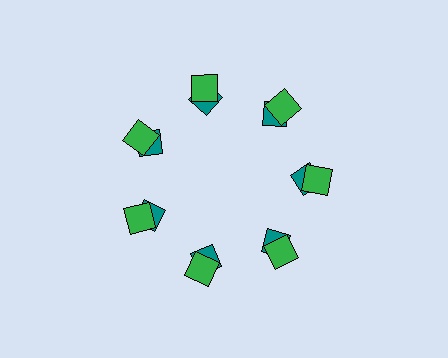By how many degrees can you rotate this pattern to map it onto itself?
The pattern maps onto itself every 51 degrees of rotation.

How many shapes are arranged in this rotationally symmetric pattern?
There are 14 shapes, arranged in 7 groups of 2.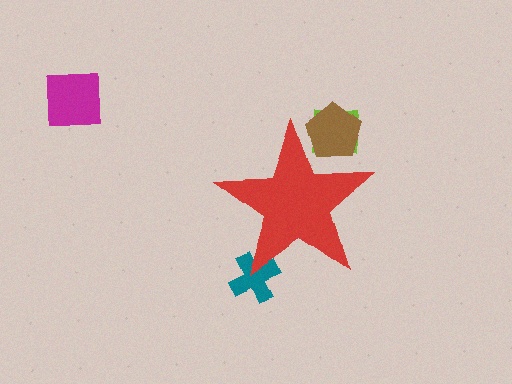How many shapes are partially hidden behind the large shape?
3 shapes are partially hidden.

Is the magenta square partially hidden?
No, the magenta square is fully visible.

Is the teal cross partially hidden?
Yes, the teal cross is partially hidden behind the red star.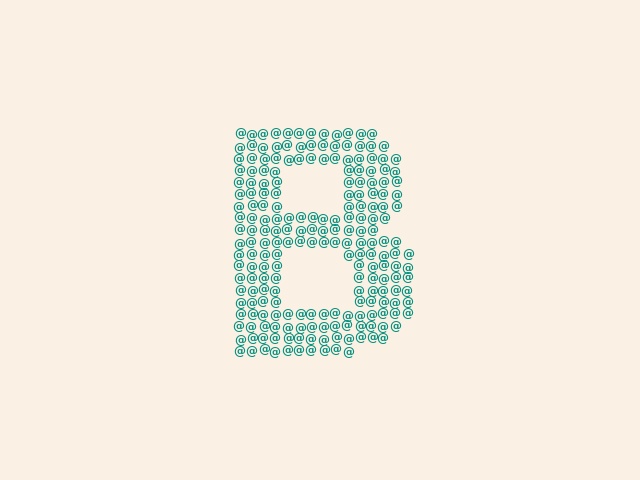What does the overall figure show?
The overall figure shows the letter B.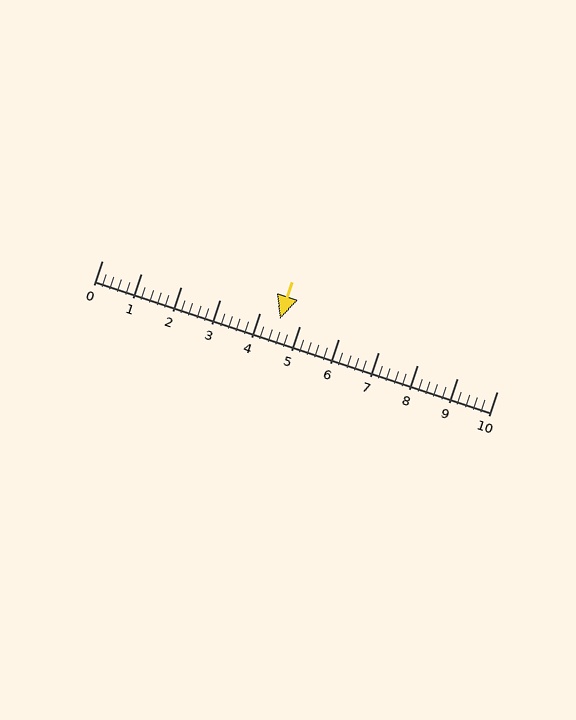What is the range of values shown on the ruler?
The ruler shows values from 0 to 10.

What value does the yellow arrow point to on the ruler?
The yellow arrow points to approximately 4.5.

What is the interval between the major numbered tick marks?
The major tick marks are spaced 1 units apart.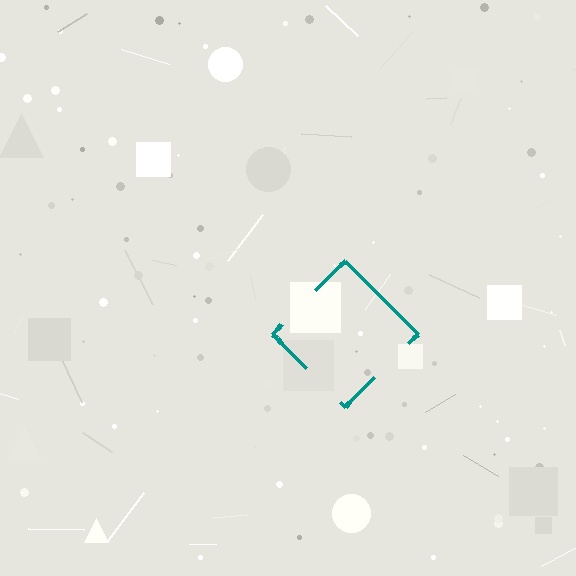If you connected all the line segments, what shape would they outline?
They would outline a diamond.